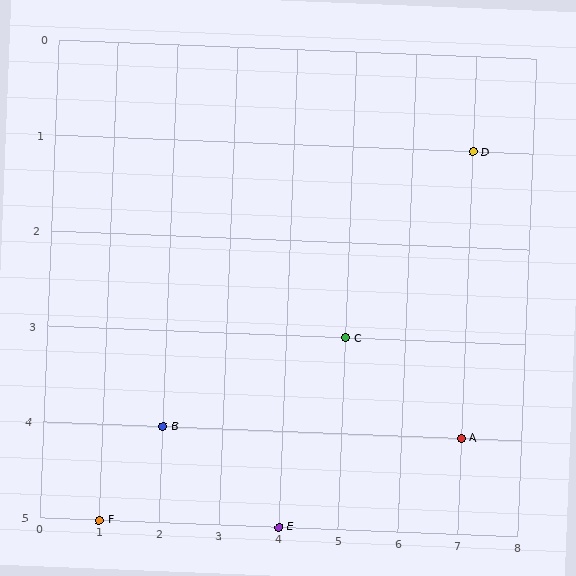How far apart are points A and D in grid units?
Points A and D are 3 rows apart.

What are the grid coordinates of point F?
Point F is at grid coordinates (1, 5).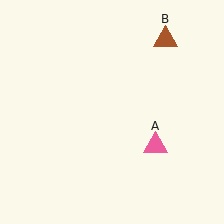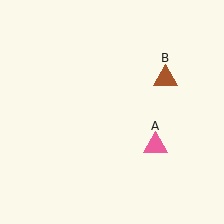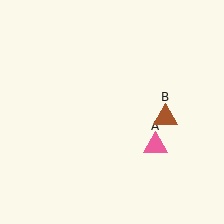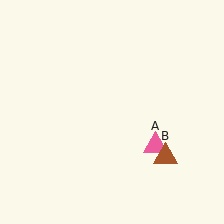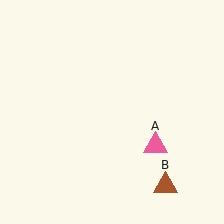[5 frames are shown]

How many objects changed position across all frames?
1 object changed position: brown triangle (object B).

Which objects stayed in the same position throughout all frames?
Pink triangle (object A) remained stationary.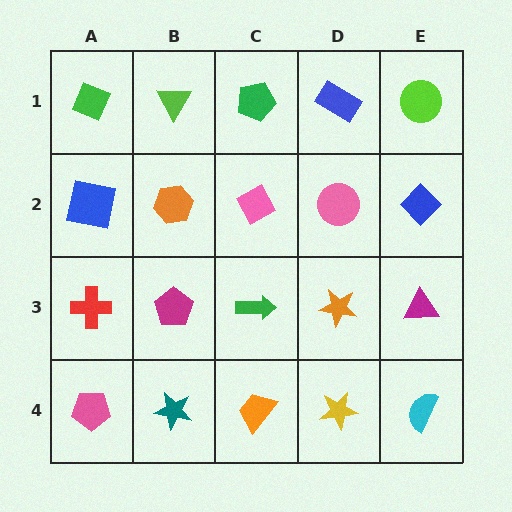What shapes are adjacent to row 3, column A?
A blue square (row 2, column A), a pink pentagon (row 4, column A), a magenta pentagon (row 3, column B).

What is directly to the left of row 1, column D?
A green pentagon.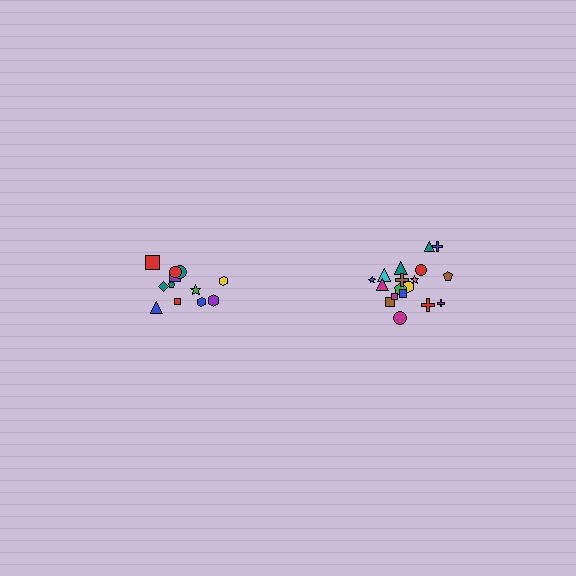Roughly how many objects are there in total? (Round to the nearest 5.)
Roughly 30 objects in total.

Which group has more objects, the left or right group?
The right group.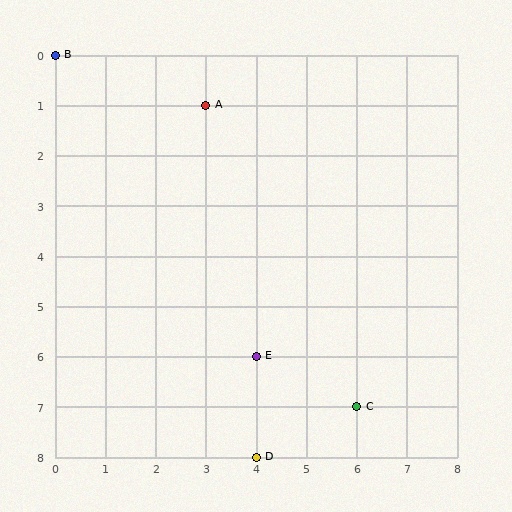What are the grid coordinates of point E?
Point E is at grid coordinates (4, 6).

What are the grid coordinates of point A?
Point A is at grid coordinates (3, 1).